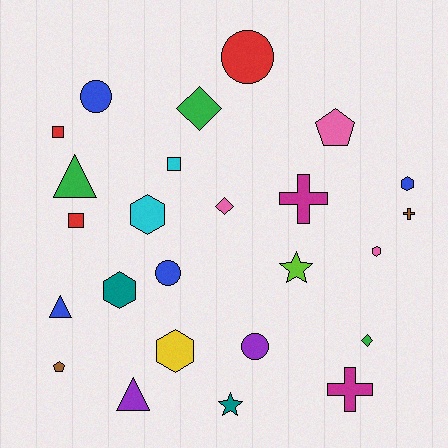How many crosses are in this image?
There are 3 crosses.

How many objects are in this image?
There are 25 objects.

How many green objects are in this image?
There are 3 green objects.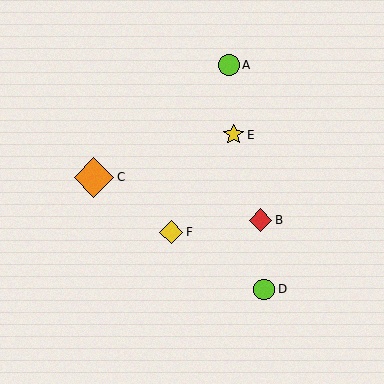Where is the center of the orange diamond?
The center of the orange diamond is at (94, 177).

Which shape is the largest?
The orange diamond (labeled C) is the largest.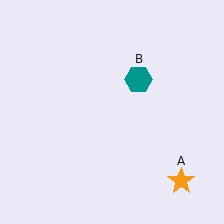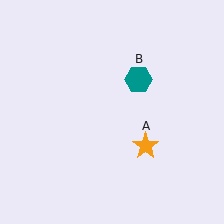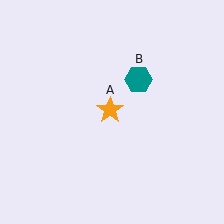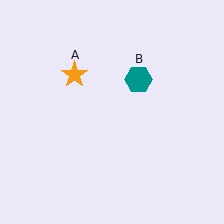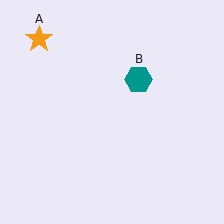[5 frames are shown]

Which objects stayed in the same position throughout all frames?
Teal hexagon (object B) remained stationary.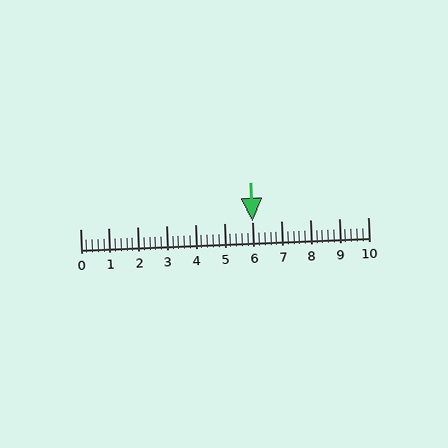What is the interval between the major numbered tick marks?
The major tick marks are spaced 1 units apart.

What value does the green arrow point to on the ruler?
The green arrow points to approximately 6.0.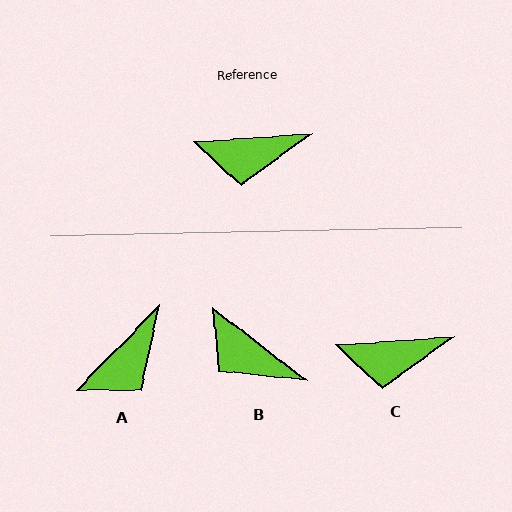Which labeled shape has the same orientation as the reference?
C.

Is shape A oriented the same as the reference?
No, it is off by about 42 degrees.